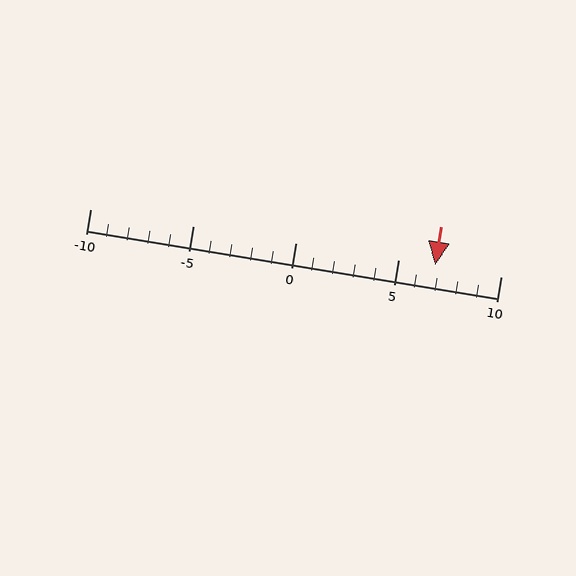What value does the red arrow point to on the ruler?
The red arrow points to approximately 7.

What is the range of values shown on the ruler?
The ruler shows values from -10 to 10.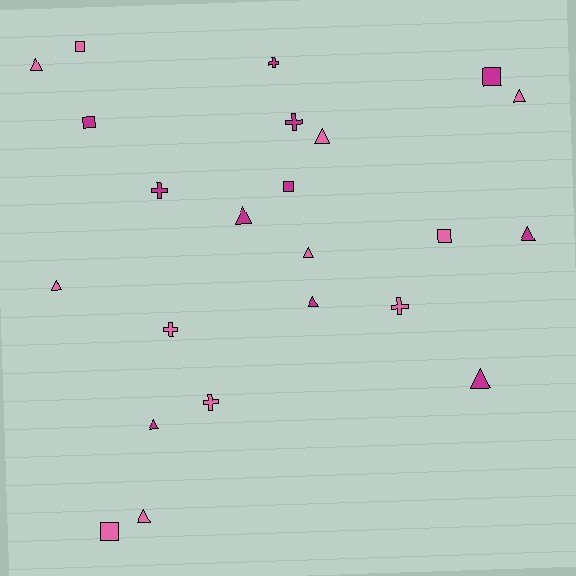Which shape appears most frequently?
Triangle, with 11 objects.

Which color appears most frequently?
Pink, with 12 objects.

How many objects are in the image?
There are 23 objects.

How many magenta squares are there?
There are 3 magenta squares.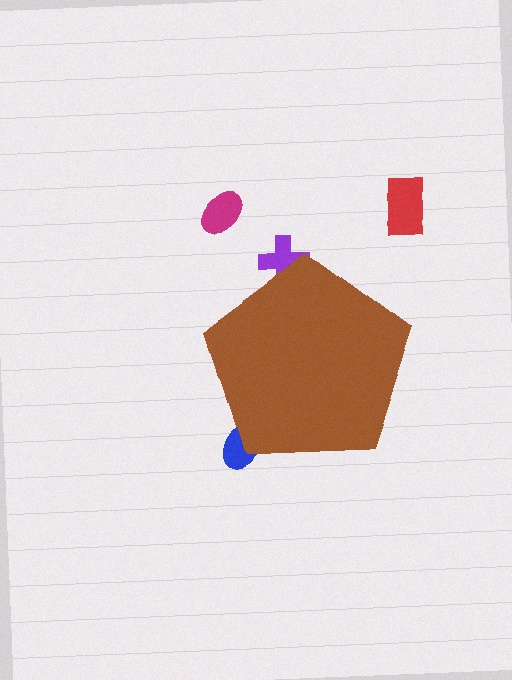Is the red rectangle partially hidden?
No, the red rectangle is fully visible.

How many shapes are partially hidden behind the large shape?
2 shapes are partially hidden.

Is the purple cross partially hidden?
Yes, the purple cross is partially hidden behind the brown pentagon.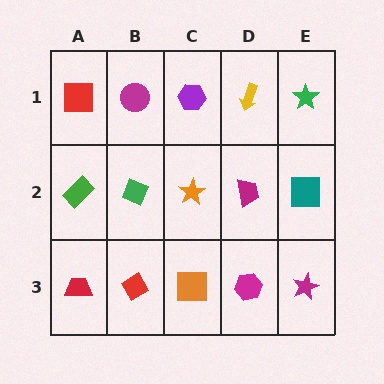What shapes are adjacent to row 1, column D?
A magenta trapezoid (row 2, column D), a purple hexagon (row 1, column C), a green star (row 1, column E).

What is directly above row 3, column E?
A teal square.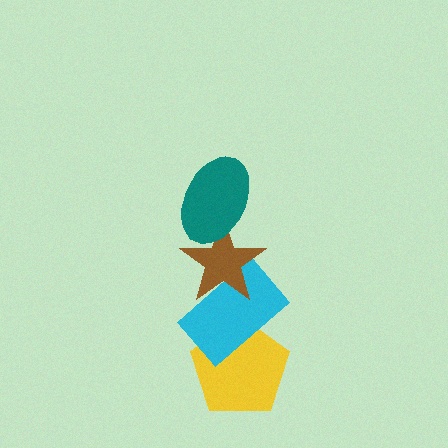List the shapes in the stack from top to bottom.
From top to bottom: the teal ellipse, the brown star, the cyan rectangle, the yellow pentagon.